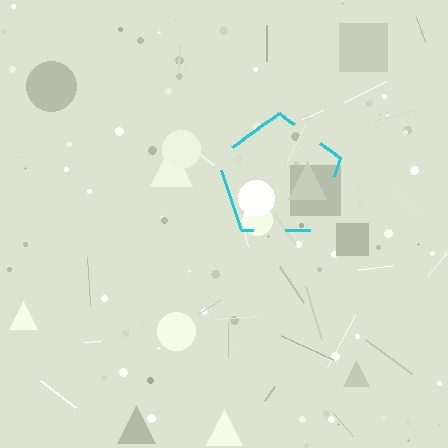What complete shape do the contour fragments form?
The contour fragments form a pentagon.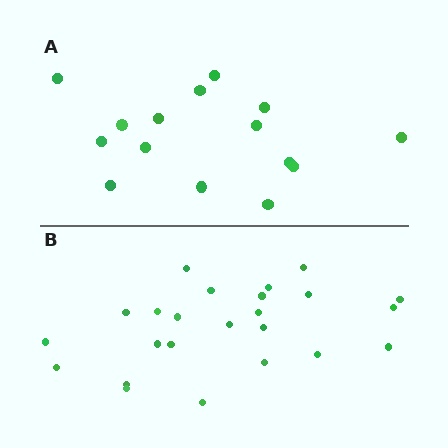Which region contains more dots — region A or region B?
Region B (the bottom region) has more dots.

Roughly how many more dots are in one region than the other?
Region B has roughly 8 or so more dots than region A.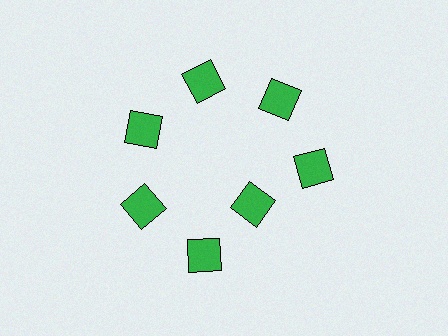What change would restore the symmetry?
The symmetry would be restored by moving it outward, back onto the ring so that all 7 diamonds sit at equal angles and equal distance from the center.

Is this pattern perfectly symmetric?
No. The 7 green diamonds are arranged in a ring, but one element near the 5 o'clock position is pulled inward toward the center, breaking the 7-fold rotational symmetry.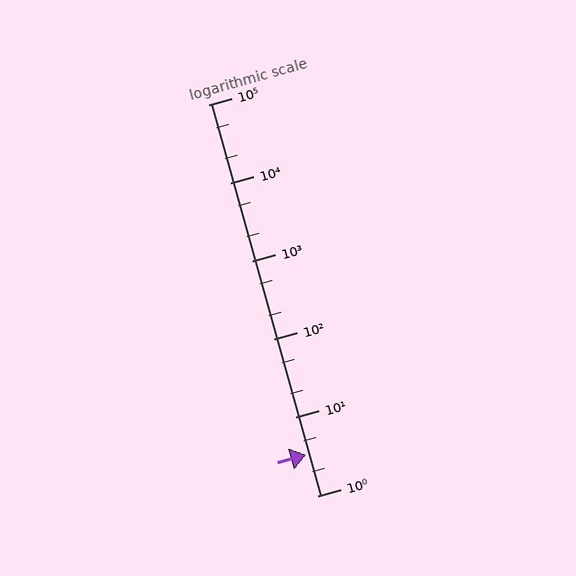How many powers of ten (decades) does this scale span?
The scale spans 5 decades, from 1 to 100000.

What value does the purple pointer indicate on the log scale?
The pointer indicates approximately 3.3.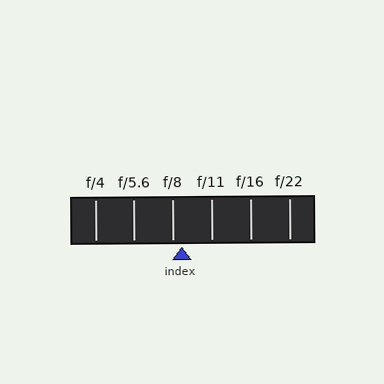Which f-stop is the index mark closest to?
The index mark is closest to f/8.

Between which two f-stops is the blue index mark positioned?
The index mark is between f/8 and f/11.